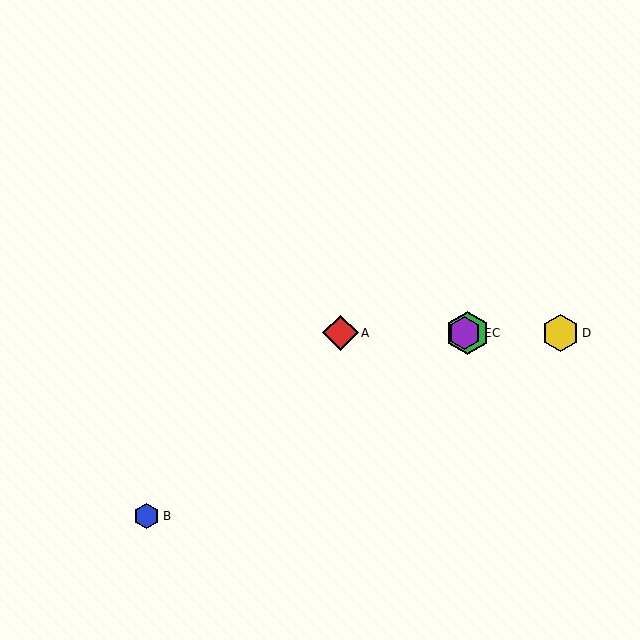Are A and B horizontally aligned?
No, A is at y≈333 and B is at y≈516.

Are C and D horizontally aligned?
Yes, both are at y≈333.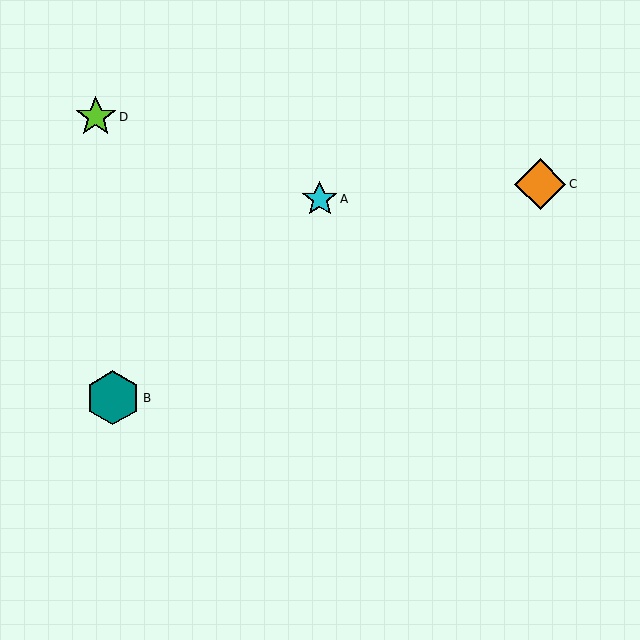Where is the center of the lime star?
The center of the lime star is at (96, 117).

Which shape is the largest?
The teal hexagon (labeled B) is the largest.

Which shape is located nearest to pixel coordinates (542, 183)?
The orange diamond (labeled C) at (540, 184) is nearest to that location.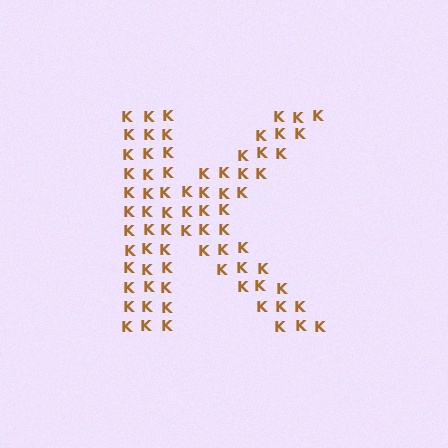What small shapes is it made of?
It is made of small letter K's.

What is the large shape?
The large shape is the letter K.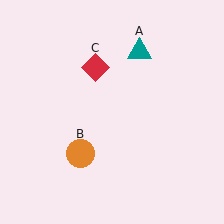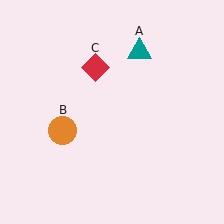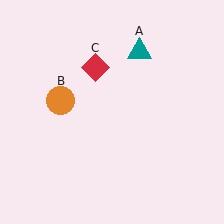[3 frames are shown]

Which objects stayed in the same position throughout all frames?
Teal triangle (object A) and red diamond (object C) remained stationary.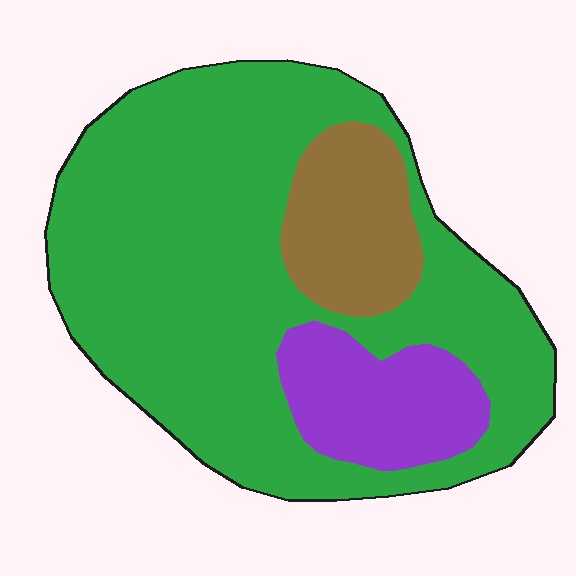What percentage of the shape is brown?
Brown covers about 15% of the shape.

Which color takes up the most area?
Green, at roughly 75%.